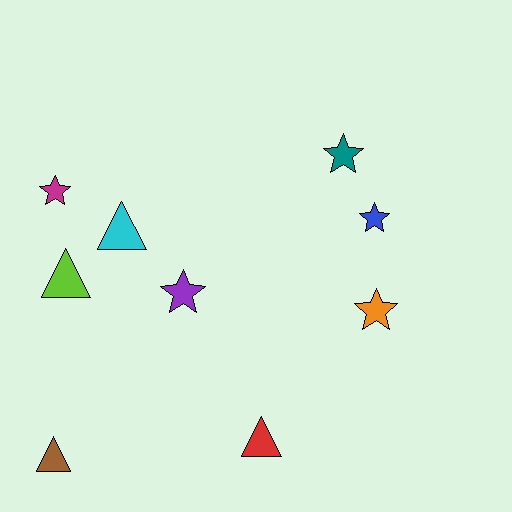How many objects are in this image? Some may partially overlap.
There are 9 objects.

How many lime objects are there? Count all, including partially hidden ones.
There is 1 lime object.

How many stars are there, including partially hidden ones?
There are 5 stars.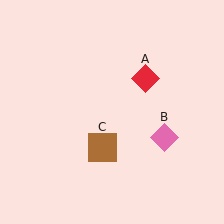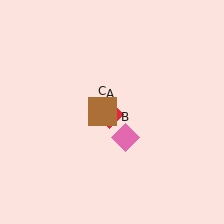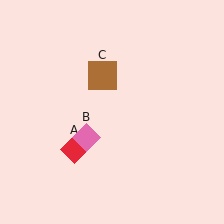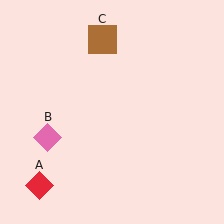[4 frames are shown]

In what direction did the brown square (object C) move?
The brown square (object C) moved up.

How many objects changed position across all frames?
3 objects changed position: red diamond (object A), pink diamond (object B), brown square (object C).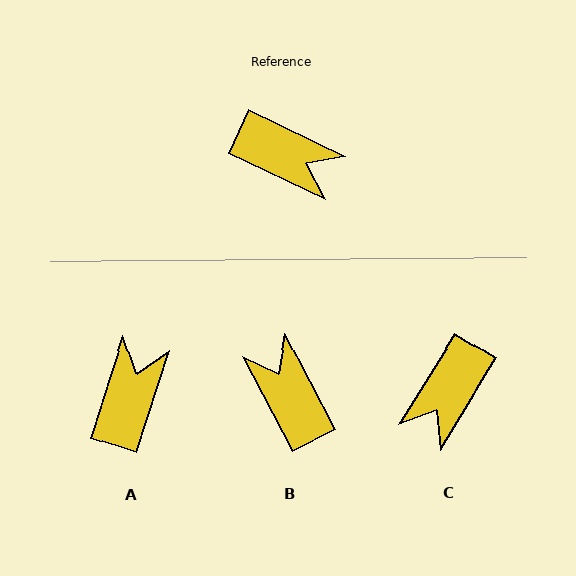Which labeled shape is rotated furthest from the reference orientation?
B, about 143 degrees away.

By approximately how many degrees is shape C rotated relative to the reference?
Approximately 96 degrees clockwise.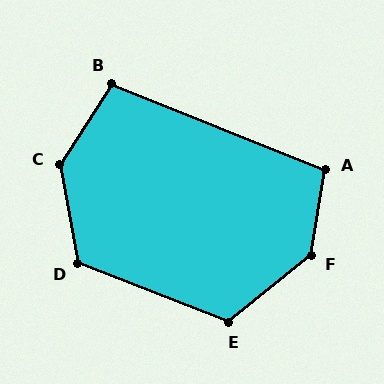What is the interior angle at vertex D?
Approximately 121 degrees (obtuse).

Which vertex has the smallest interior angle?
B, at approximately 101 degrees.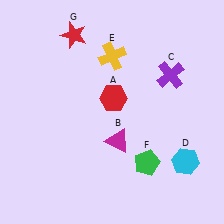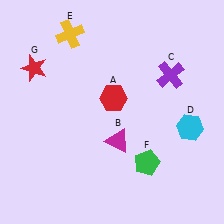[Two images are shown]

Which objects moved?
The objects that moved are: the cyan hexagon (D), the yellow cross (E), the red star (G).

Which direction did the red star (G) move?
The red star (G) moved left.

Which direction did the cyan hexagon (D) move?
The cyan hexagon (D) moved up.